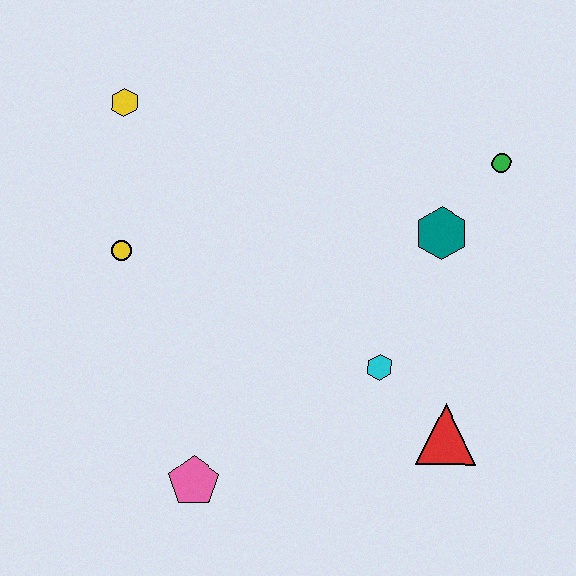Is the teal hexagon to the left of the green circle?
Yes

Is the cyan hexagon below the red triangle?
No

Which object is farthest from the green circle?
The pink pentagon is farthest from the green circle.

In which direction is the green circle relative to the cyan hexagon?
The green circle is above the cyan hexagon.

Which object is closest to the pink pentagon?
The cyan hexagon is closest to the pink pentagon.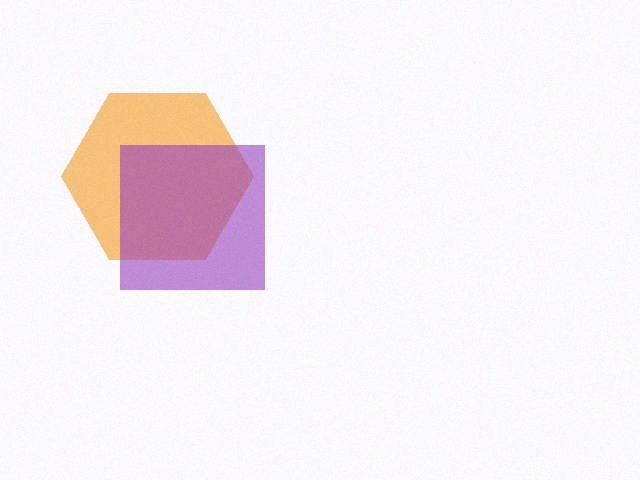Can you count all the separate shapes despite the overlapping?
Yes, there are 2 separate shapes.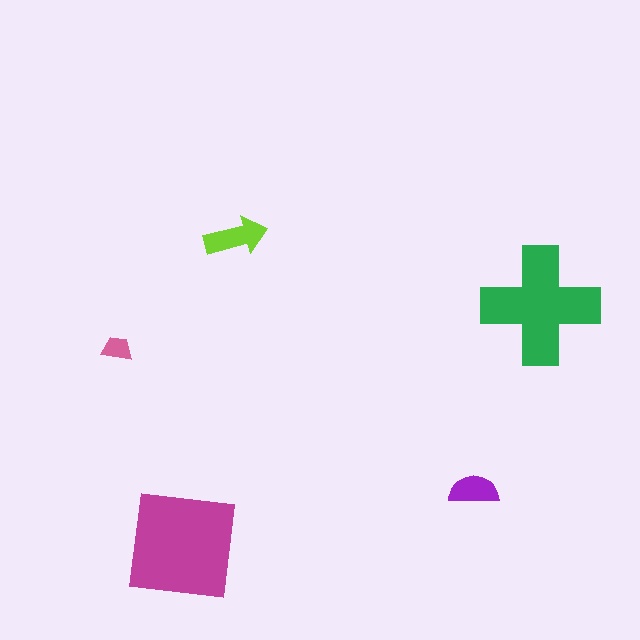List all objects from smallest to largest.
The pink trapezoid, the purple semicircle, the lime arrow, the green cross, the magenta square.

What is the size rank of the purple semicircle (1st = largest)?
4th.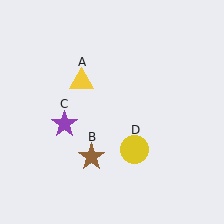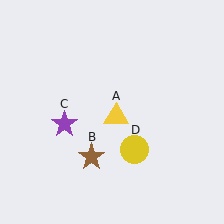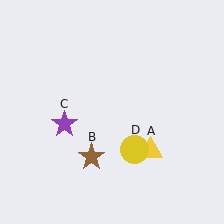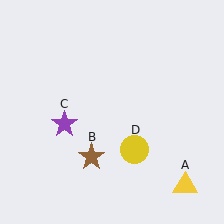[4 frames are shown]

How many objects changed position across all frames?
1 object changed position: yellow triangle (object A).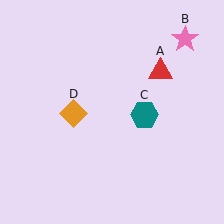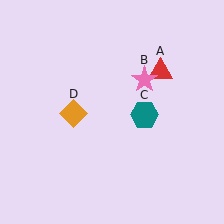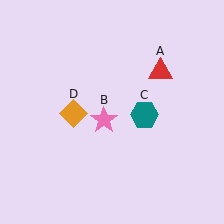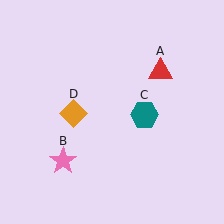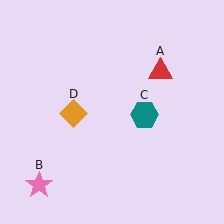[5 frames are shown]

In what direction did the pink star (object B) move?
The pink star (object B) moved down and to the left.